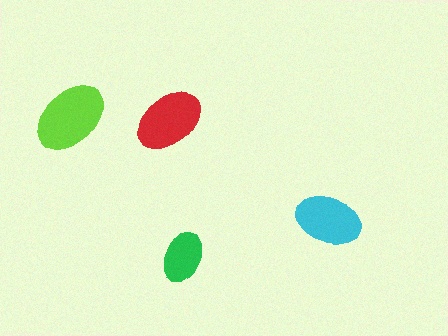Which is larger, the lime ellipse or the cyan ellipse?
The lime one.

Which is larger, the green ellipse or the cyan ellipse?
The cyan one.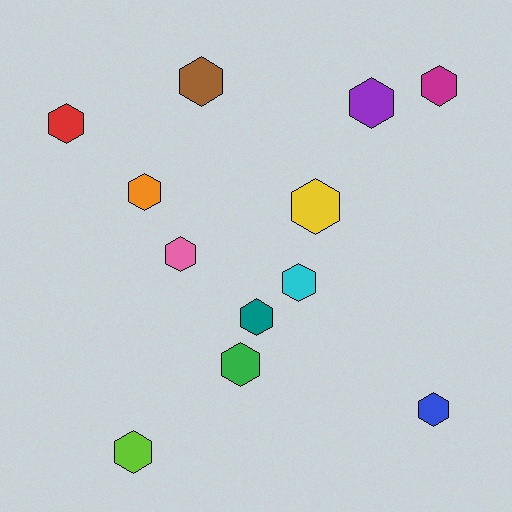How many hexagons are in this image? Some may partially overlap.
There are 12 hexagons.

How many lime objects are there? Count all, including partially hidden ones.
There is 1 lime object.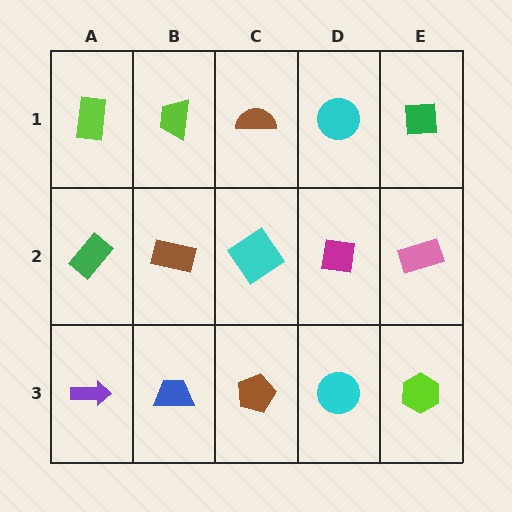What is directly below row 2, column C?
A brown pentagon.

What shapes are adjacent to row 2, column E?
A green square (row 1, column E), a lime hexagon (row 3, column E), a magenta square (row 2, column D).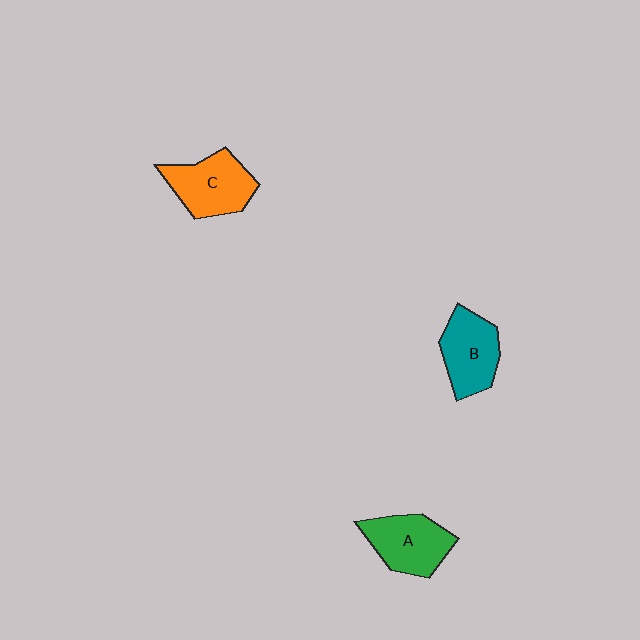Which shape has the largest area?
Shape C (orange).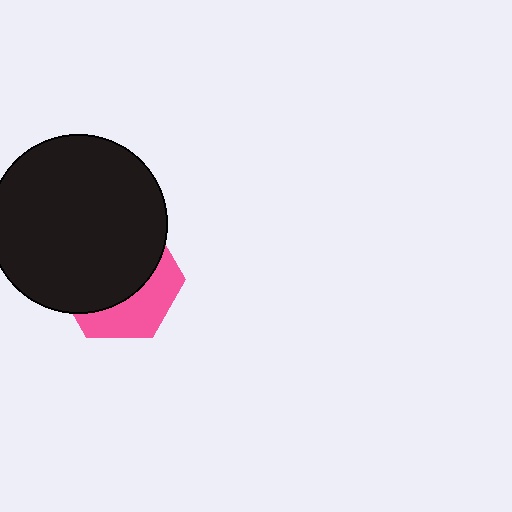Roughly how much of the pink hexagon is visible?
A small part of it is visible (roughly 36%).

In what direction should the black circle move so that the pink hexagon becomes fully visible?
The black circle should move up. That is the shortest direction to clear the overlap and leave the pink hexagon fully visible.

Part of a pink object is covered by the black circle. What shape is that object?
It is a hexagon.